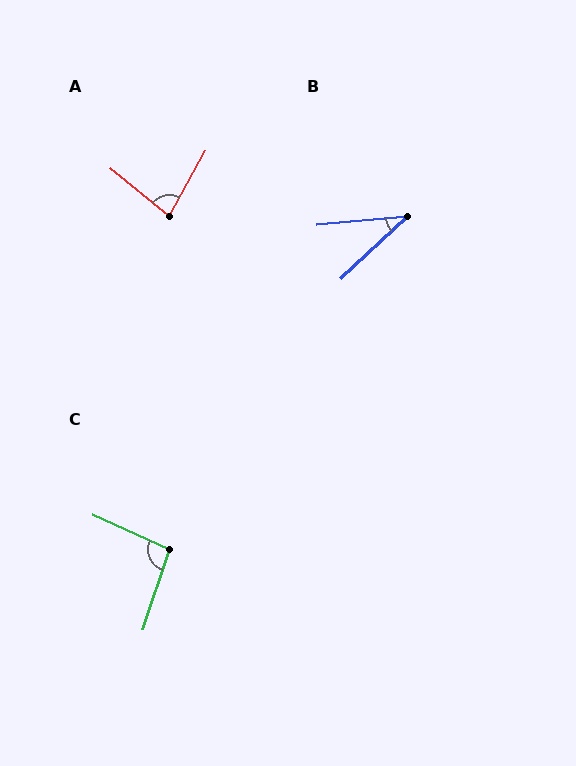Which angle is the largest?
C, at approximately 97 degrees.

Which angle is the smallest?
B, at approximately 38 degrees.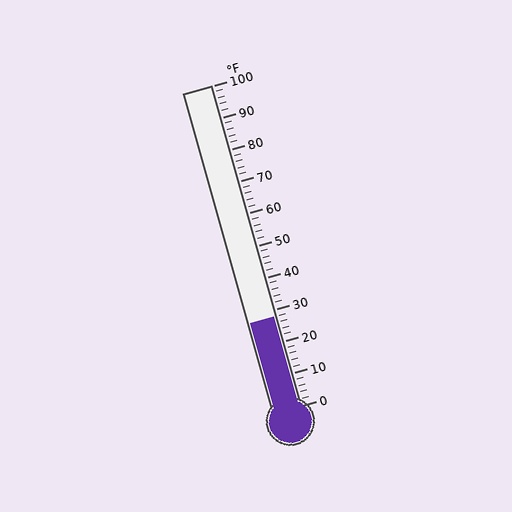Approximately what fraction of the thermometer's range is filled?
The thermometer is filled to approximately 30% of its range.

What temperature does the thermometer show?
The thermometer shows approximately 28°F.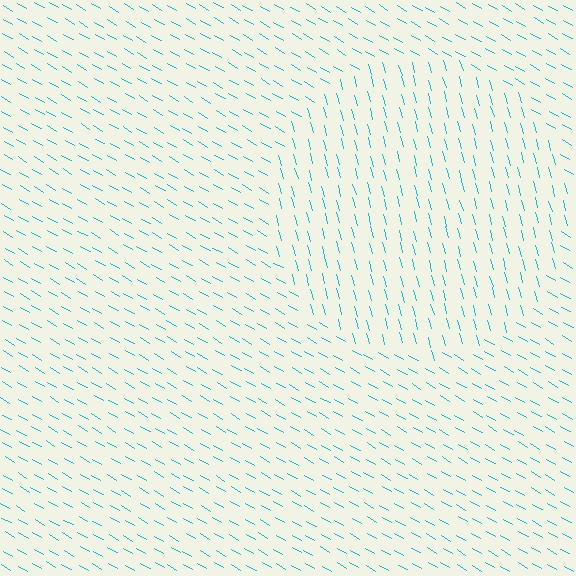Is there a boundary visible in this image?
Yes, there is a texture boundary formed by a change in line orientation.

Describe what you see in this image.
The image is filled with small cyan line segments. A circle region in the image has lines oriented differently from the surrounding lines, creating a visible texture boundary.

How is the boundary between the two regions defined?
The boundary is defined purely by a change in line orientation (approximately 45 degrees difference). All lines are the same color and thickness.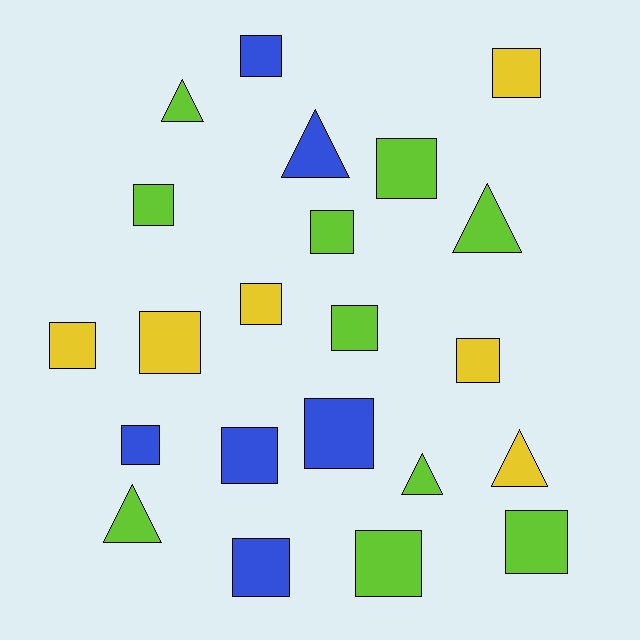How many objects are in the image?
There are 22 objects.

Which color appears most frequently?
Lime, with 10 objects.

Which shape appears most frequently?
Square, with 16 objects.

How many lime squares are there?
There are 6 lime squares.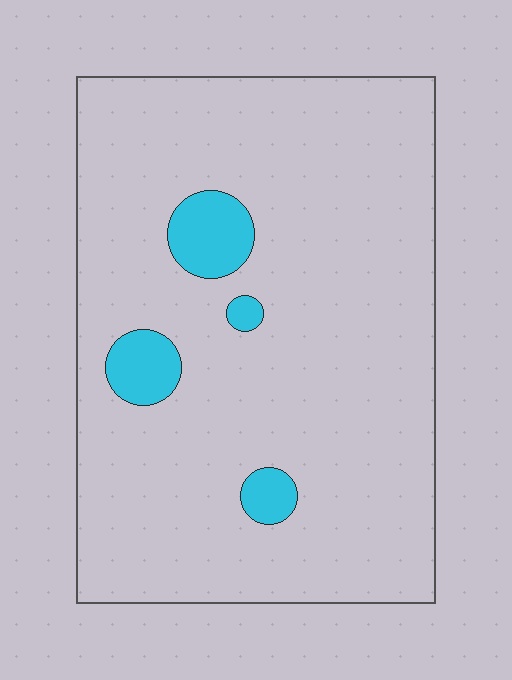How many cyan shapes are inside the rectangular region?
4.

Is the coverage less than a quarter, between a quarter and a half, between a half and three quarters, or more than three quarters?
Less than a quarter.